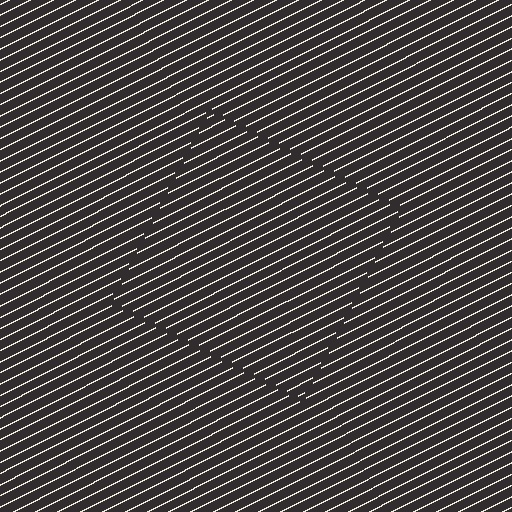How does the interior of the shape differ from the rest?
The interior of the shape contains the same grating, shifted by half a period — the contour is defined by the phase discontinuity where line-ends from the inner and outer gratings abut.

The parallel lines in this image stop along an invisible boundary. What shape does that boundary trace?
An illusory square. The interior of the shape contains the same grating, shifted by half a period — the contour is defined by the phase discontinuity where line-ends from the inner and outer gratings abut.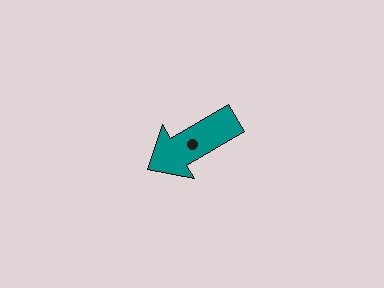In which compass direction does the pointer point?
Southwest.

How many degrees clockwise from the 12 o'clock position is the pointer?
Approximately 240 degrees.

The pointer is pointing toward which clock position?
Roughly 8 o'clock.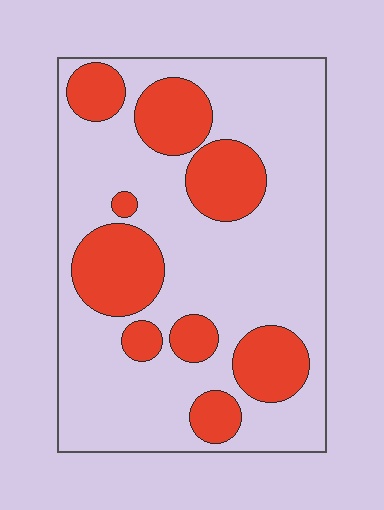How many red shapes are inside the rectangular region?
9.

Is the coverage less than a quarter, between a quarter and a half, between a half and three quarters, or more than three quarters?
Between a quarter and a half.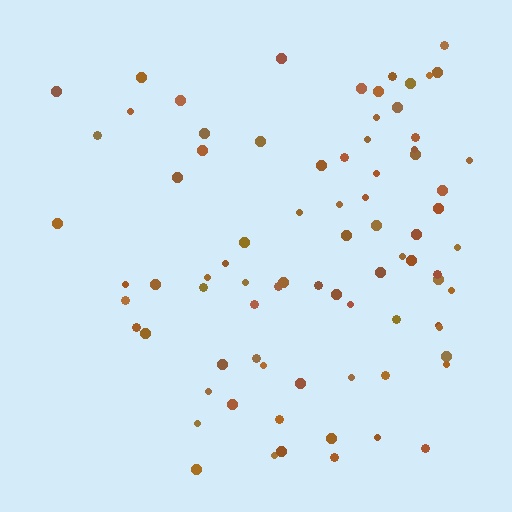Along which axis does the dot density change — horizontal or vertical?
Horizontal.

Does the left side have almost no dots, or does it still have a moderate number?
Still a moderate number, just noticeably fewer than the right.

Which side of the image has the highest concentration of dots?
The right.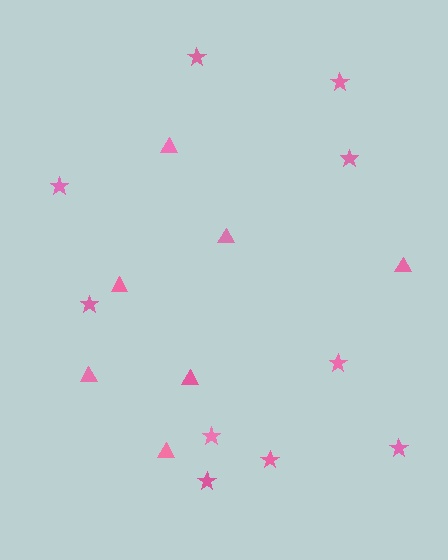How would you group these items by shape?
There are 2 groups: one group of triangles (7) and one group of stars (10).